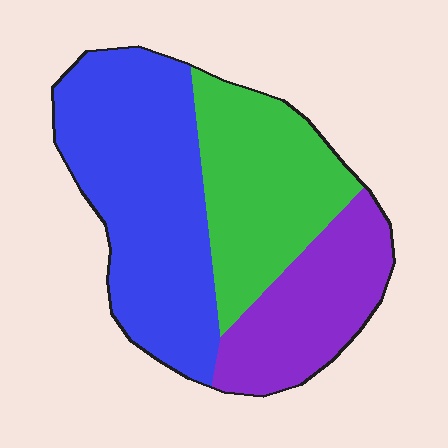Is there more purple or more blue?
Blue.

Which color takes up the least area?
Purple, at roughly 25%.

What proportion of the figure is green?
Green takes up about one third (1/3) of the figure.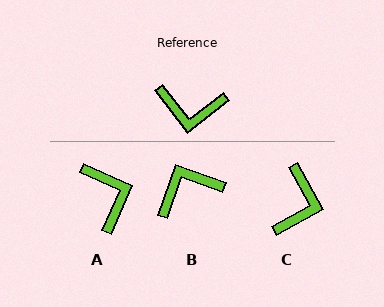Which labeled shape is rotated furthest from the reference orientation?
B, about 147 degrees away.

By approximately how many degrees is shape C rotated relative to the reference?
Approximately 81 degrees counter-clockwise.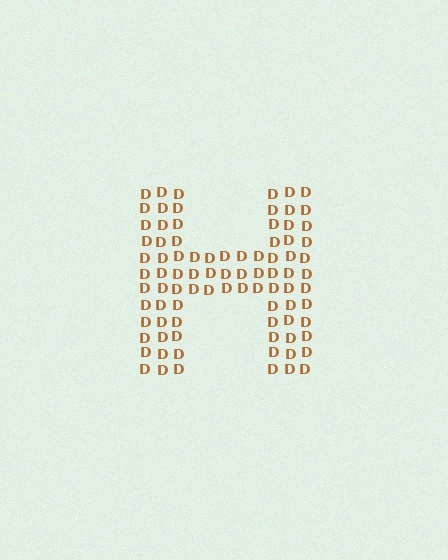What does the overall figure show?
The overall figure shows the letter H.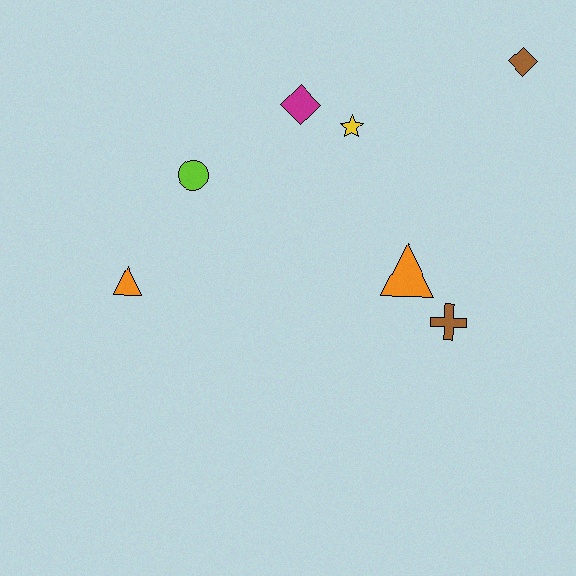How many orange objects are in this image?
There are 2 orange objects.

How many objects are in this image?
There are 7 objects.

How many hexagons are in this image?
There are no hexagons.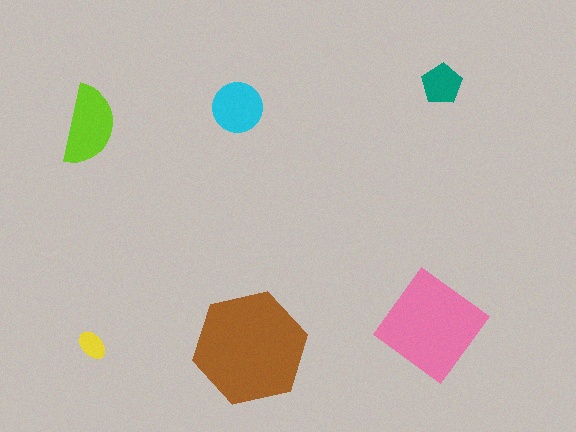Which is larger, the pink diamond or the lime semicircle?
The pink diamond.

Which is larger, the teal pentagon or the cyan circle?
The cyan circle.